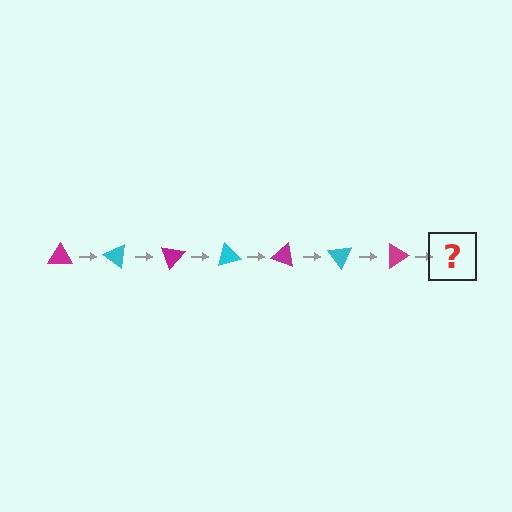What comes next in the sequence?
The next element should be a cyan triangle, rotated 245 degrees from the start.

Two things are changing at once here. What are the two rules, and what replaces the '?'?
The two rules are that it rotates 35 degrees each step and the color cycles through magenta and cyan. The '?' should be a cyan triangle, rotated 245 degrees from the start.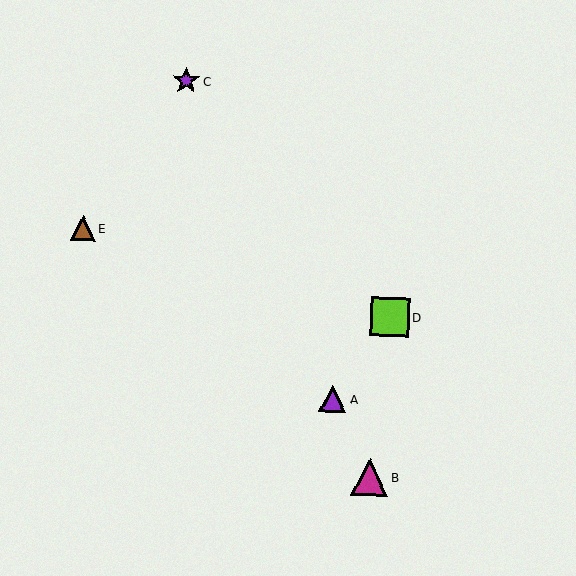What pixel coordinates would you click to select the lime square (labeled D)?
Click at (390, 317) to select the lime square D.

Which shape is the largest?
The lime square (labeled D) is the largest.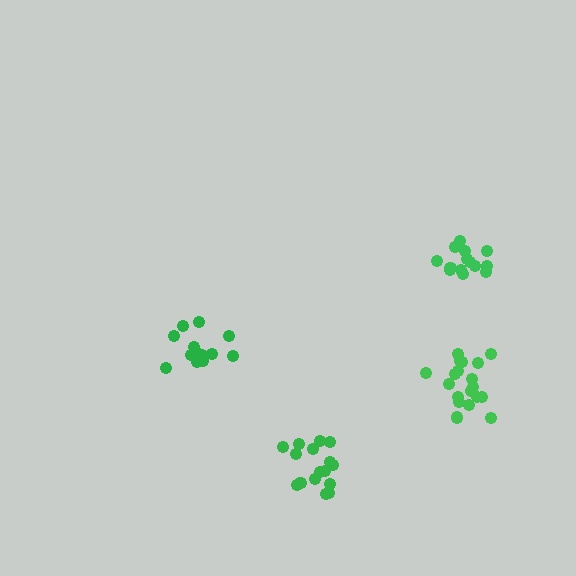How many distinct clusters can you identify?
There are 4 distinct clusters.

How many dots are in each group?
Group 1: 16 dots, Group 2: 13 dots, Group 3: 14 dots, Group 4: 19 dots (62 total).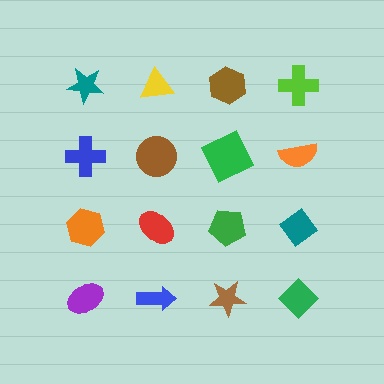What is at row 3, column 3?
A green pentagon.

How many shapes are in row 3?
4 shapes.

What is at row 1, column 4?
A lime cross.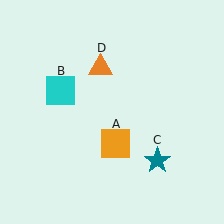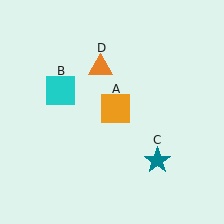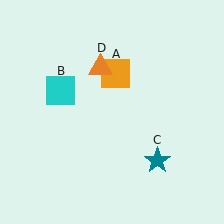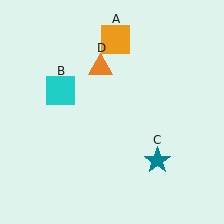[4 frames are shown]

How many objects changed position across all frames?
1 object changed position: orange square (object A).